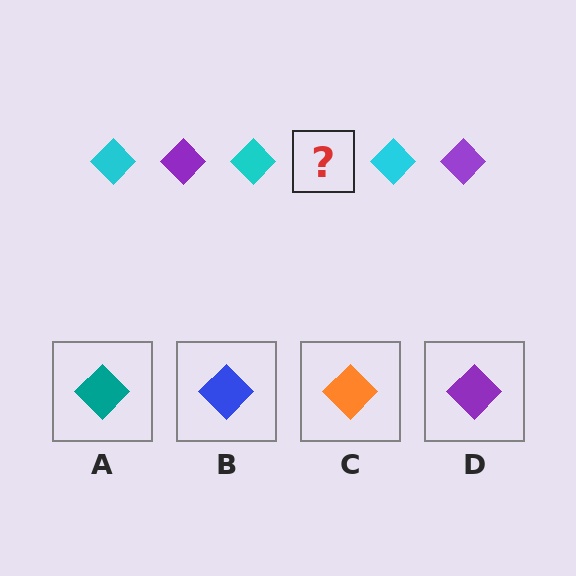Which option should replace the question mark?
Option D.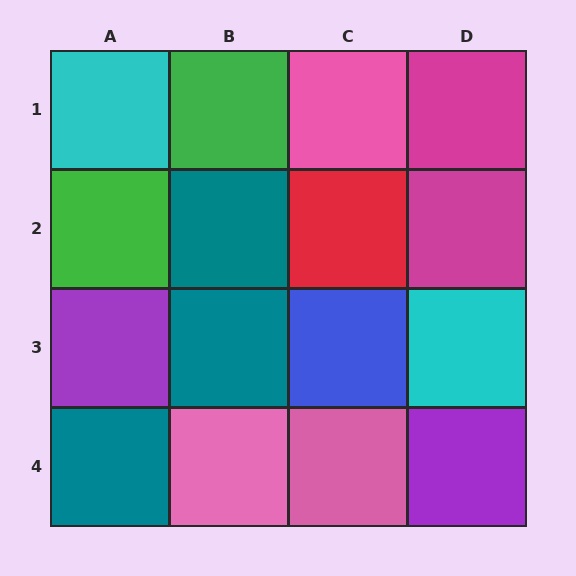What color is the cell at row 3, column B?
Teal.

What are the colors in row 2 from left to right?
Green, teal, red, magenta.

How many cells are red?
1 cell is red.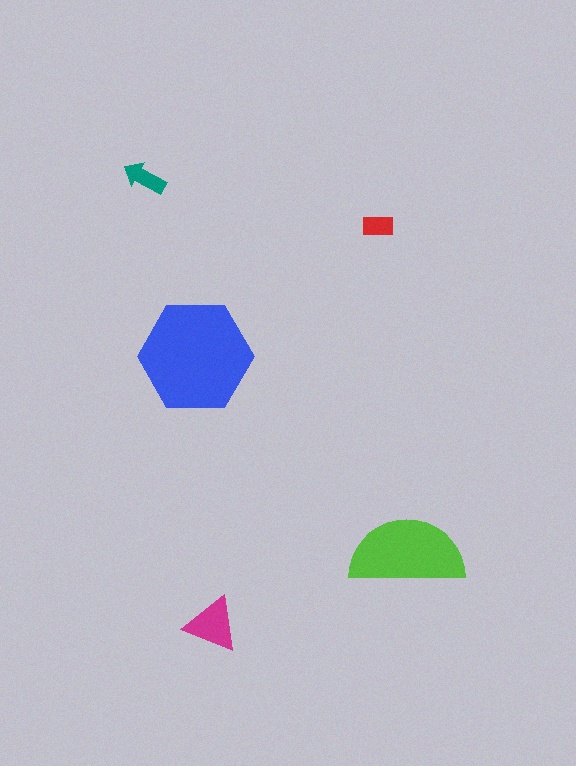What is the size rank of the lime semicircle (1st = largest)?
2nd.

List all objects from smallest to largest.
The red rectangle, the teal arrow, the magenta triangle, the lime semicircle, the blue hexagon.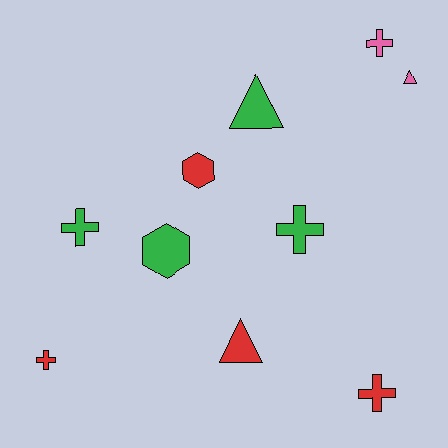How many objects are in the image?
There are 10 objects.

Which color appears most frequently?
Green, with 4 objects.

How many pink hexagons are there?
There are no pink hexagons.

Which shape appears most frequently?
Cross, with 5 objects.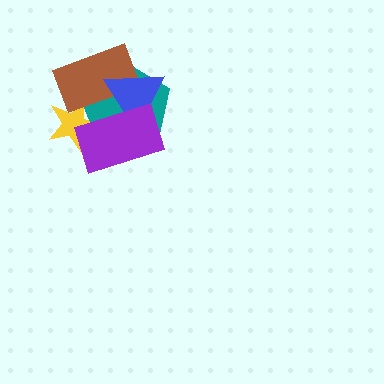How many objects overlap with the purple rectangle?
4 objects overlap with the purple rectangle.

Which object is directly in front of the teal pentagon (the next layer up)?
The brown rectangle is directly in front of the teal pentagon.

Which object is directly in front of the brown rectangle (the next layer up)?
The blue triangle is directly in front of the brown rectangle.